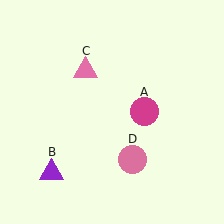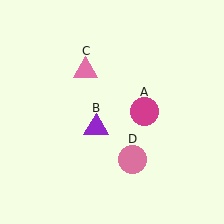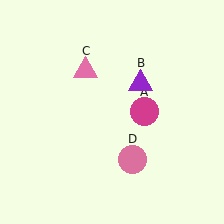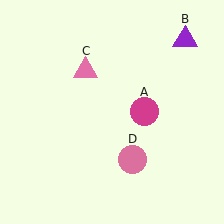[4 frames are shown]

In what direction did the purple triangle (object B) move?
The purple triangle (object B) moved up and to the right.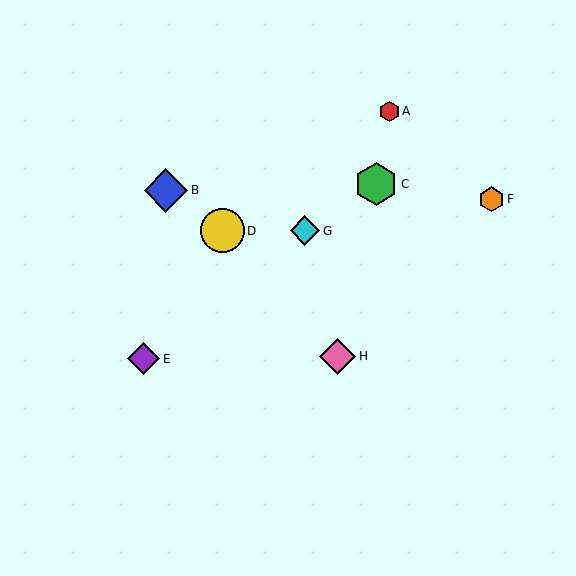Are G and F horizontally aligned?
No, G is at y≈231 and F is at y≈199.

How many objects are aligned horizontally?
2 objects (D, G) are aligned horizontally.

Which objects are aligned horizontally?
Objects D, G are aligned horizontally.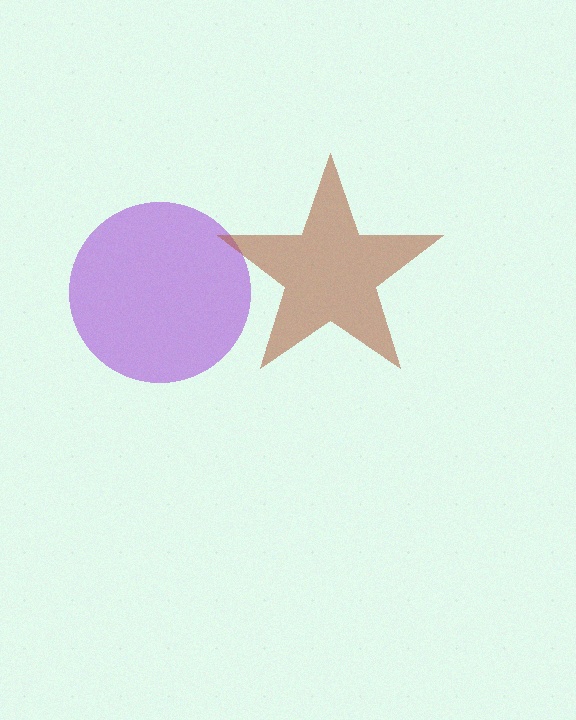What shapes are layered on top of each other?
The layered shapes are: a purple circle, a brown star.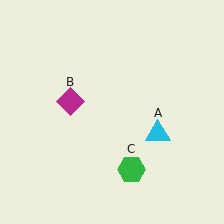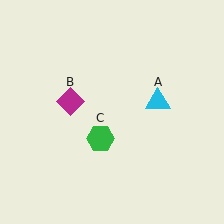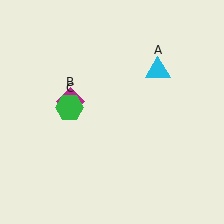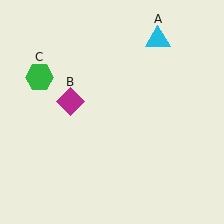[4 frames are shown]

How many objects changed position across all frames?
2 objects changed position: cyan triangle (object A), green hexagon (object C).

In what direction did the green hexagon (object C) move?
The green hexagon (object C) moved up and to the left.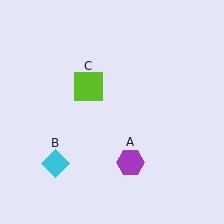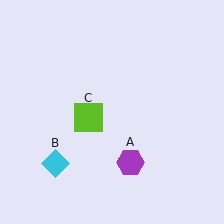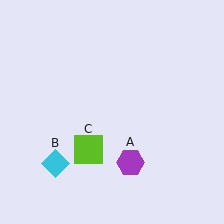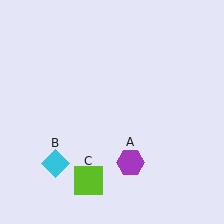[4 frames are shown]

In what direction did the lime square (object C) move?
The lime square (object C) moved down.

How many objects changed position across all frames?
1 object changed position: lime square (object C).